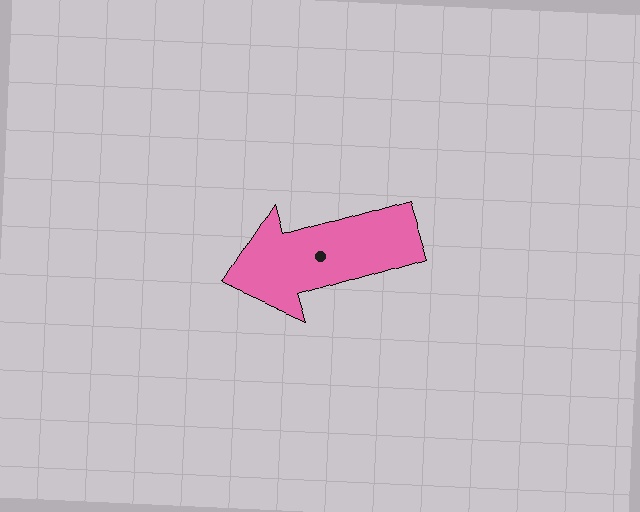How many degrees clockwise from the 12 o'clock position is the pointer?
Approximately 253 degrees.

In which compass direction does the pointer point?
West.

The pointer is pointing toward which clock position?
Roughly 8 o'clock.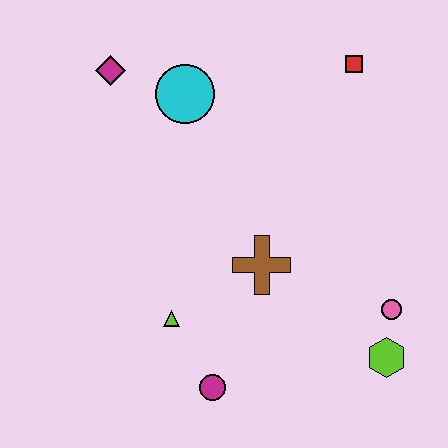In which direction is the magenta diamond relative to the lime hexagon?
The magenta diamond is above the lime hexagon.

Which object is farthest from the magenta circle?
The red square is farthest from the magenta circle.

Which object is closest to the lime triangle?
The magenta circle is closest to the lime triangle.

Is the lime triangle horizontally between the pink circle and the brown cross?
No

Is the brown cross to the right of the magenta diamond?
Yes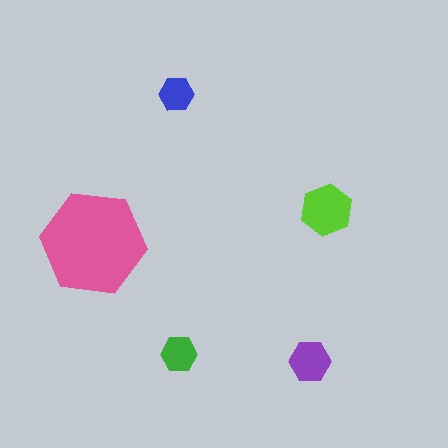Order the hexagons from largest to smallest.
the pink one, the lime one, the purple one, the green one, the blue one.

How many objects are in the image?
There are 5 objects in the image.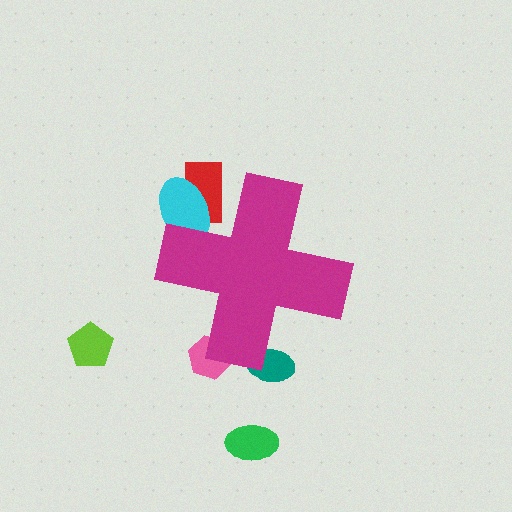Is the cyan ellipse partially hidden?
Yes, the cyan ellipse is partially hidden behind the magenta cross.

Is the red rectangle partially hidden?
Yes, the red rectangle is partially hidden behind the magenta cross.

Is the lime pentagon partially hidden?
No, the lime pentagon is fully visible.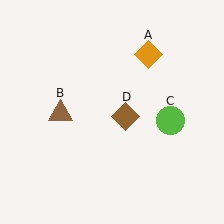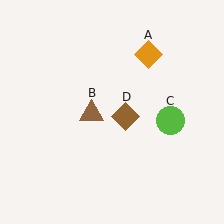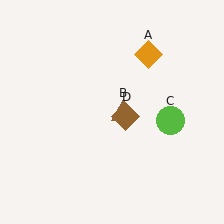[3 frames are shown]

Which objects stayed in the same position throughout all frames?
Orange diamond (object A) and lime circle (object C) and brown diamond (object D) remained stationary.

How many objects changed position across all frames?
1 object changed position: brown triangle (object B).